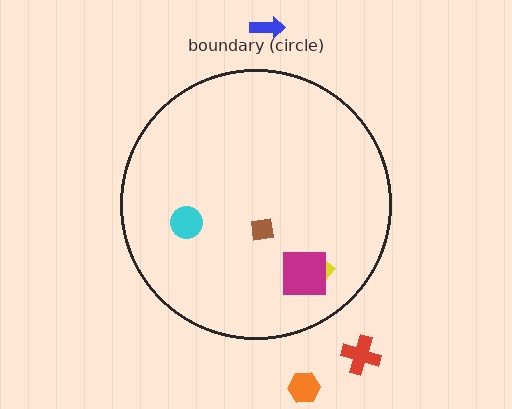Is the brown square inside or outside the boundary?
Inside.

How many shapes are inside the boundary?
4 inside, 3 outside.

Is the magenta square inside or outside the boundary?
Inside.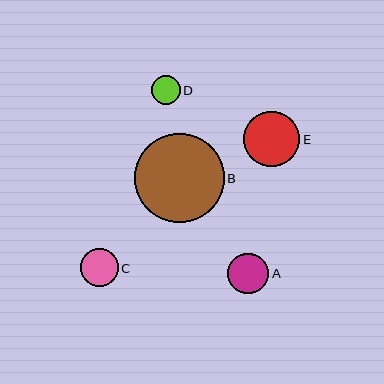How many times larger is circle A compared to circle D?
Circle A is approximately 1.4 times the size of circle D.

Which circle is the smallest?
Circle D is the smallest with a size of approximately 29 pixels.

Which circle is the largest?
Circle B is the largest with a size of approximately 89 pixels.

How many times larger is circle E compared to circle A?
Circle E is approximately 1.4 times the size of circle A.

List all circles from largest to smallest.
From largest to smallest: B, E, A, C, D.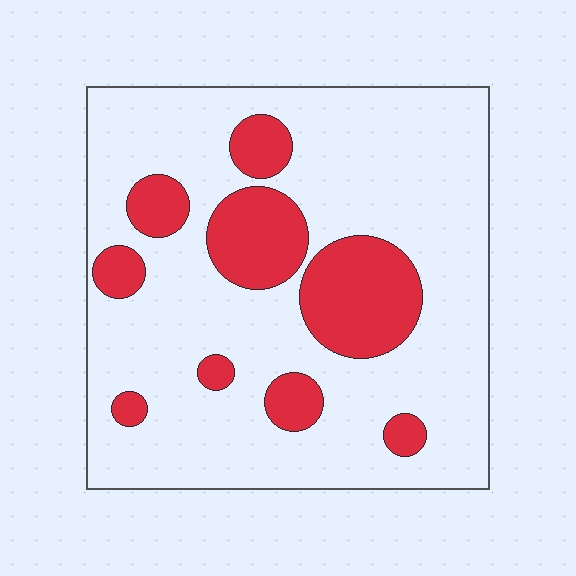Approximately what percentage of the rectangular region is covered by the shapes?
Approximately 20%.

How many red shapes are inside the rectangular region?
9.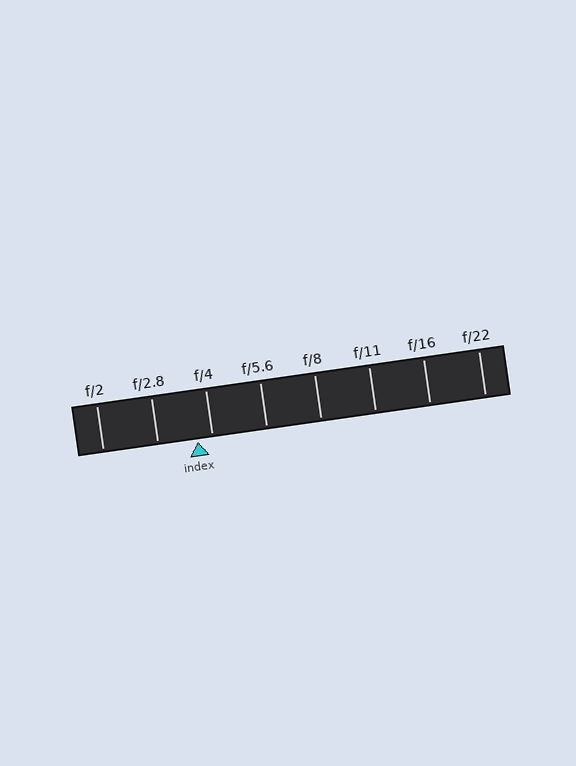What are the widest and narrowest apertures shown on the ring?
The widest aperture shown is f/2 and the narrowest is f/22.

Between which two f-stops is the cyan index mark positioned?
The index mark is between f/2.8 and f/4.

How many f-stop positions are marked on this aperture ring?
There are 8 f-stop positions marked.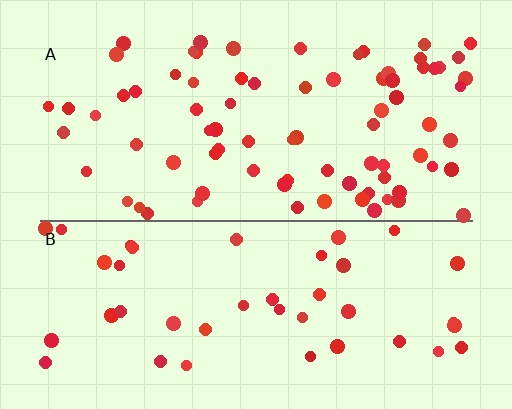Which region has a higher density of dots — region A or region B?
A (the top).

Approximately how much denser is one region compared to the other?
Approximately 1.9× — region A over region B.